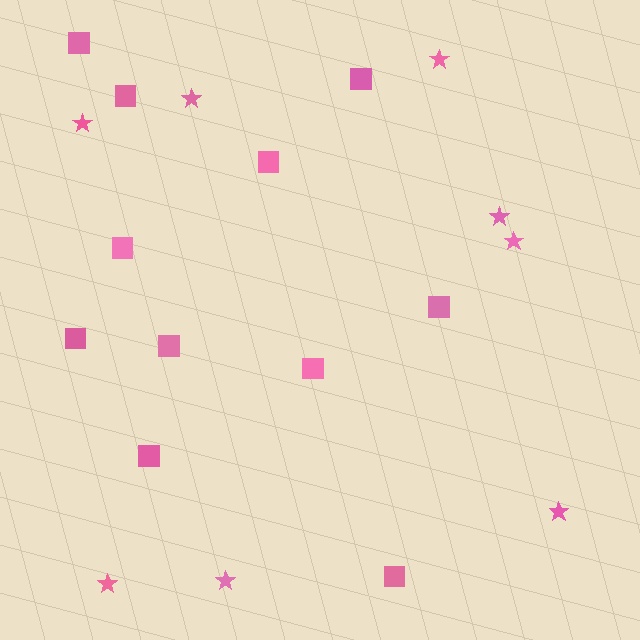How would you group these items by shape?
There are 2 groups: one group of stars (8) and one group of squares (11).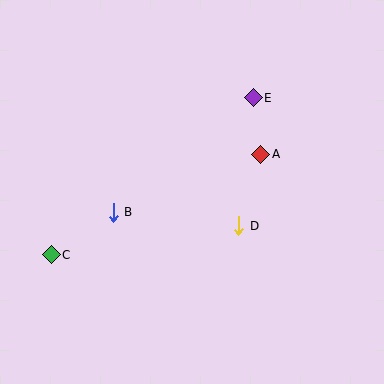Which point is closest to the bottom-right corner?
Point D is closest to the bottom-right corner.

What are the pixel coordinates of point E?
Point E is at (253, 98).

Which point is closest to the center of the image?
Point D at (239, 226) is closest to the center.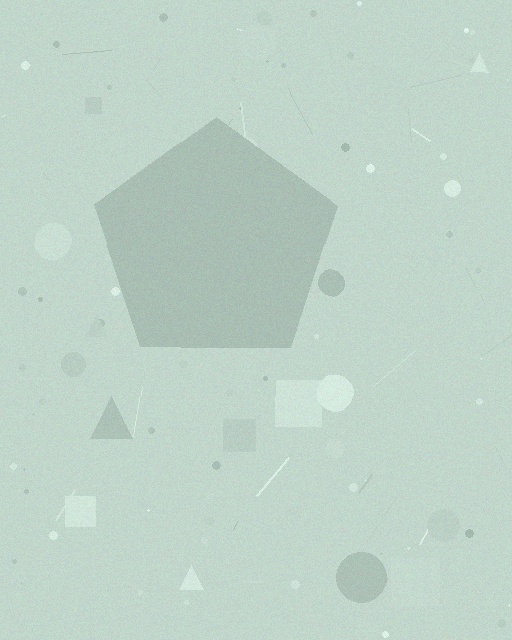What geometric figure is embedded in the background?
A pentagon is embedded in the background.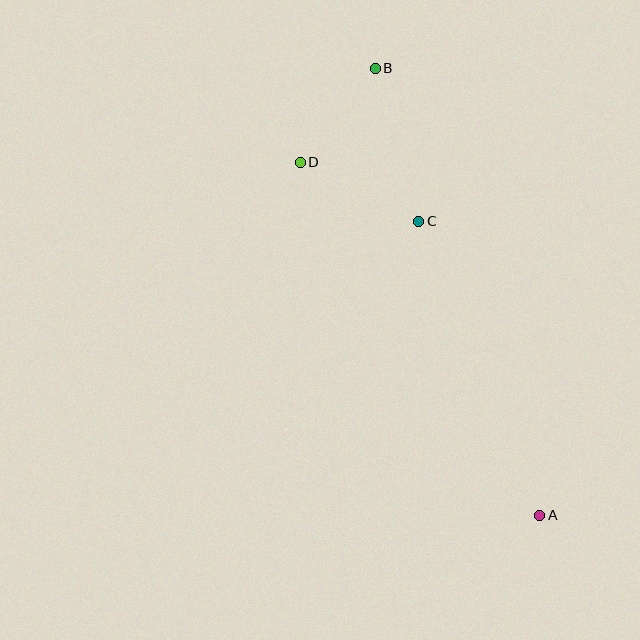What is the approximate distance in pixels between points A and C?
The distance between A and C is approximately 318 pixels.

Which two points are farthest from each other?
Points A and B are farthest from each other.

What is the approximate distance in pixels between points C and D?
The distance between C and D is approximately 132 pixels.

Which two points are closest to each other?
Points B and D are closest to each other.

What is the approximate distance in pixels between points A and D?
The distance between A and D is approximately 427 pixels.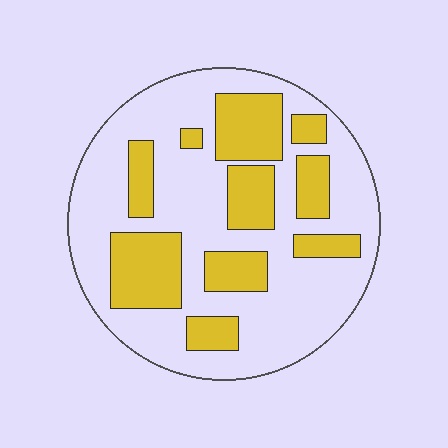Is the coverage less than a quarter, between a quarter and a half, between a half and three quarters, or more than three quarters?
Between a quarter and a half.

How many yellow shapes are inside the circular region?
10.